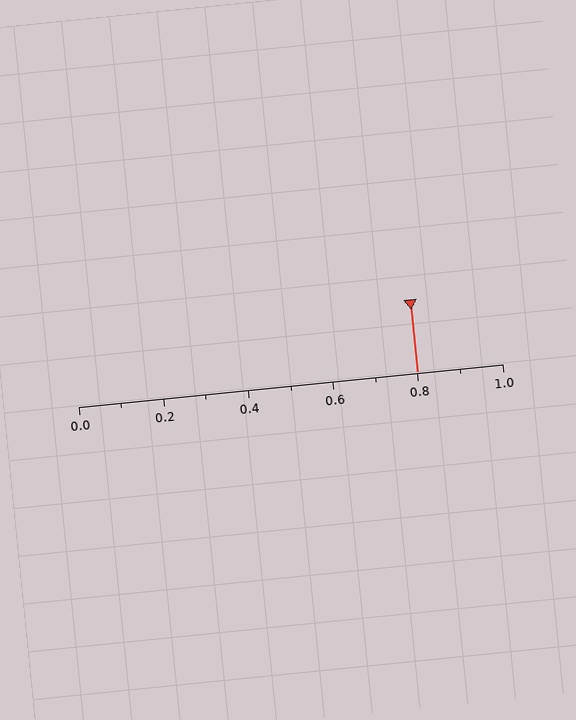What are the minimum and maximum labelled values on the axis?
The axis runs from 0.0 to 1.0.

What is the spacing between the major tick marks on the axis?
The major ticks are spaced 0.2 apart.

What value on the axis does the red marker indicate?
The marker indicates approximately 0.8.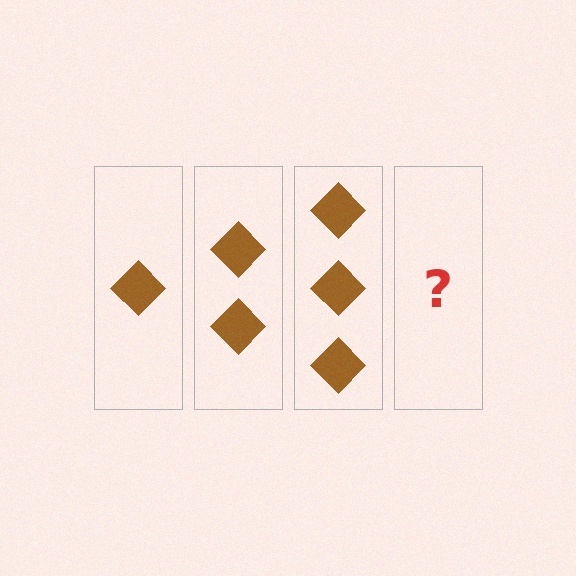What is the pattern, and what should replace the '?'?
The pattern is that each step adds one more diamond. The '?' should be 4 diamonds.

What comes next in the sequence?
The next element should be 4 diamonds.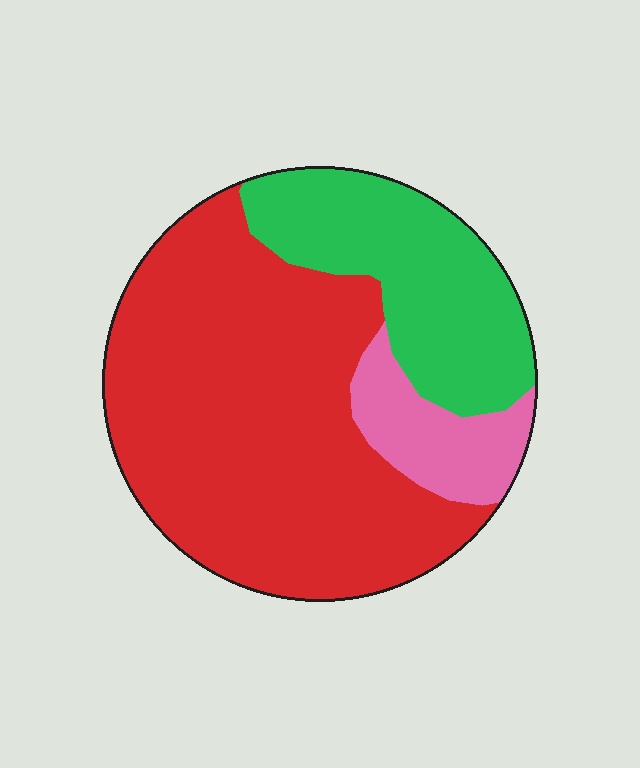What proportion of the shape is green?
Green takes up about one quarter (1/4) of the shape.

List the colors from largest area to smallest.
From largest to smallest: red, green, pink.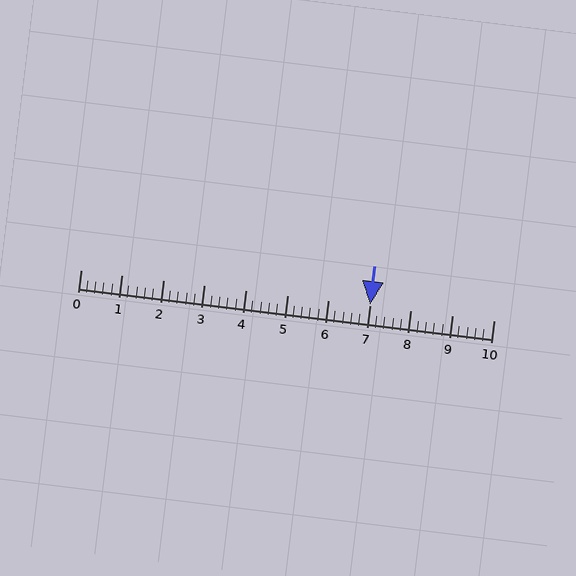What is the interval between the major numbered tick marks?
The major tick marks are spaced 1 units apart.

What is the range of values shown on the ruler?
The ruler shows values from 0 to 10.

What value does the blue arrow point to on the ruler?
The blue arrow points to approximately 7.0.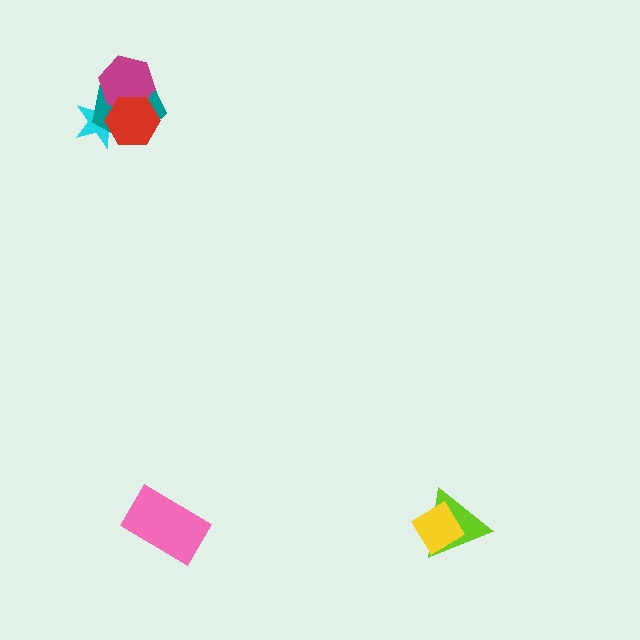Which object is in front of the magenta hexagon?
The red hexagon is in front of the magenta hexagon.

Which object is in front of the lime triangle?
The yellow diamond is in front of the lime triangle.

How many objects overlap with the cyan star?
3 objects overlap with the cyan star.